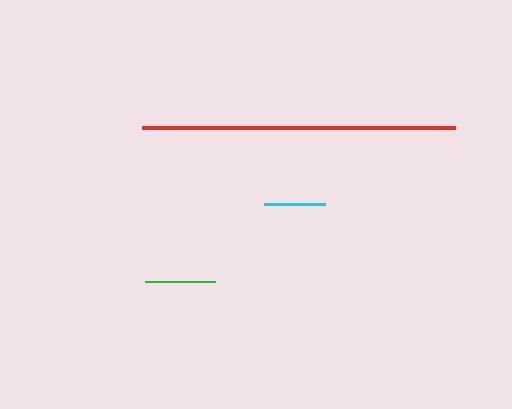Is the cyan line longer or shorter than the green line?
The green line is longer than the cyan line.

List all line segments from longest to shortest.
From longest to shortest: red, green, cyan.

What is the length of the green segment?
The green segment is approximately 70 pixels long.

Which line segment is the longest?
The red line is the longest at approximately 313 pixels.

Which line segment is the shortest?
The cyan line is the shortest at approximately 61 pixels.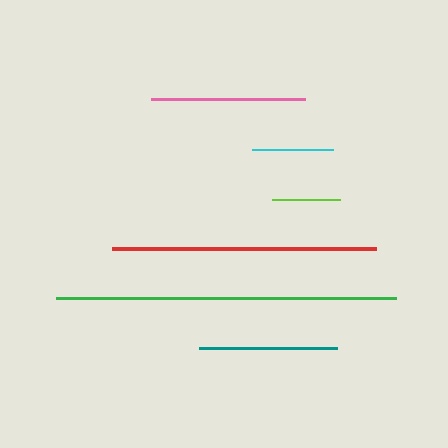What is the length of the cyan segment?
The cyan segment is approximately 82 pixels long.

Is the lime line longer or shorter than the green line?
The green line is longer than the lime line.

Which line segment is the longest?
The green line is the longest at approximately 340 pixels.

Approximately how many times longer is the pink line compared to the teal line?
The pink line is approximately 1.1 times the length of the teal line.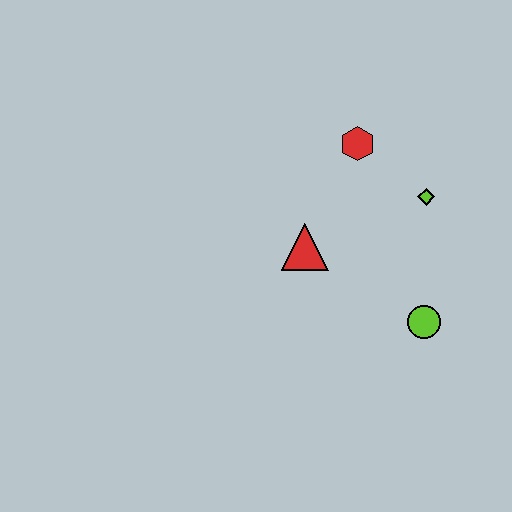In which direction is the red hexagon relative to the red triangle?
The red hexagon is above the red triangle.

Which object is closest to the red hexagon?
The lime diamond is closest to the red hexagon.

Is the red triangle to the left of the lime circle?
Yes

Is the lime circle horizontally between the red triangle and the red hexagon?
No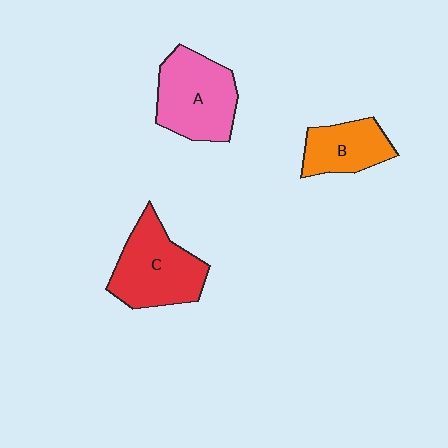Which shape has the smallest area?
Shape B (orange).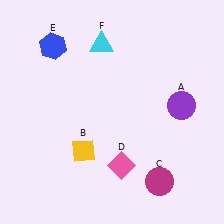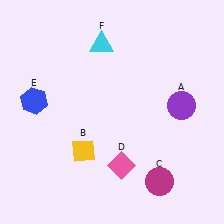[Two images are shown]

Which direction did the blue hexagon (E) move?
The blue hexagon (E) moved down.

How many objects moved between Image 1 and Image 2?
1 object moved between the two images.